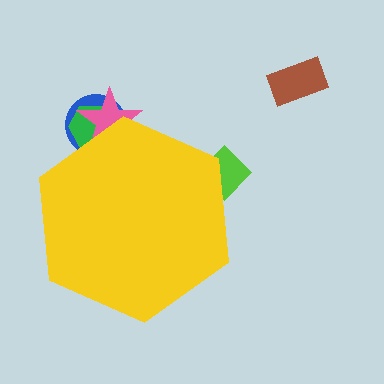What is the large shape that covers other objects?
A yellow hexagon.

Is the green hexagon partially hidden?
Yes, the green hexagon is partially hidden behind the yellow hexagon.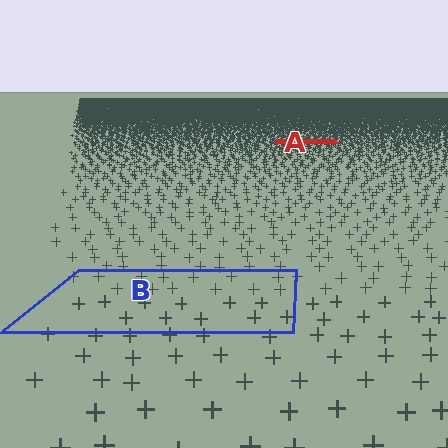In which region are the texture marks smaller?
The texture marks are smaller in region A, because it is farther away.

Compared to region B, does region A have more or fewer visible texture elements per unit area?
Region A has more texture elements per unit area — they are packed more densely because it is farther away.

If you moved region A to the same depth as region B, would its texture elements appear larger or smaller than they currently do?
They would appear larger. At a closer depth, the same texture elements are projected at a bigger on-screen size.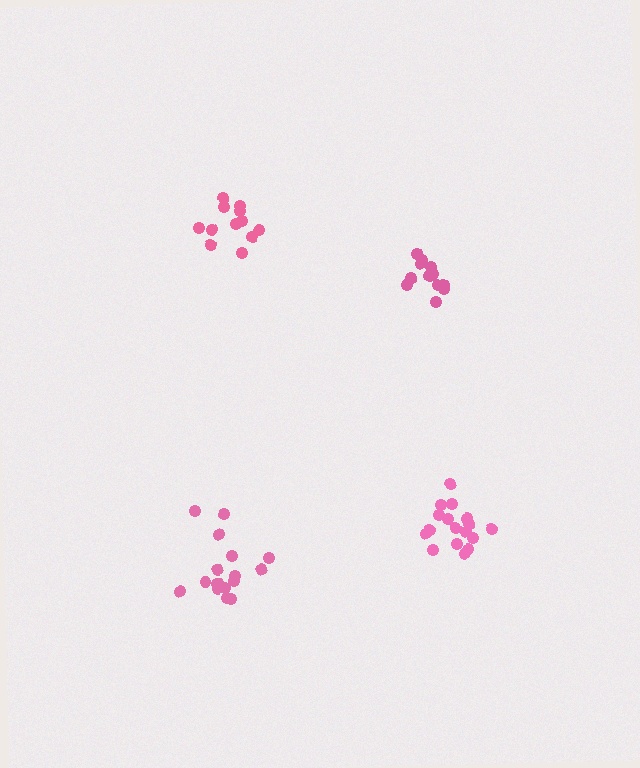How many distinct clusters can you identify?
There are 4 distinct clusters.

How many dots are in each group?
Group 1: 12 dots, Group 2: 12 dots, Group 3: 17 dots, Group 4: 17 dots (58 total).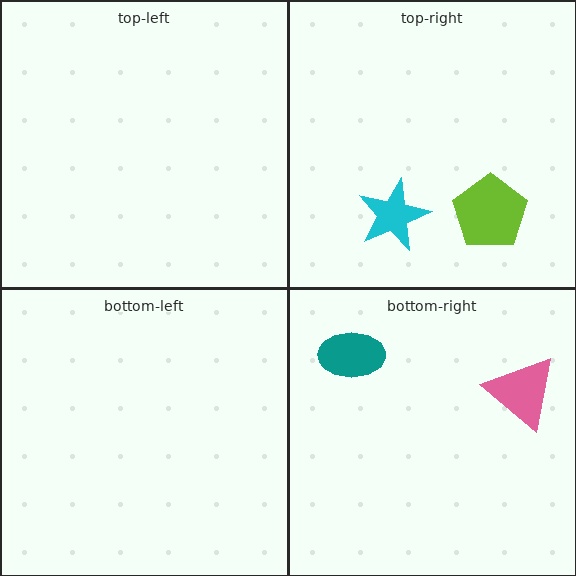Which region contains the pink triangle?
The bottom-right region.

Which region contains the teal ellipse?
The bottom-right region.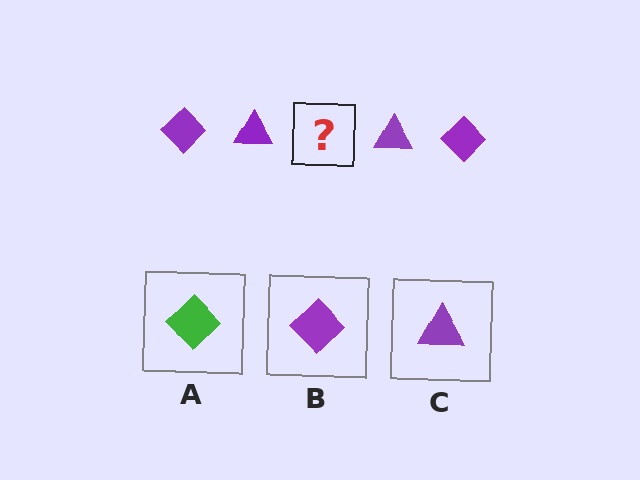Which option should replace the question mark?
Option B.